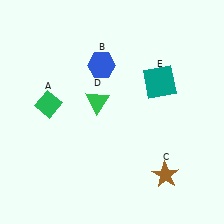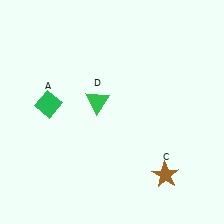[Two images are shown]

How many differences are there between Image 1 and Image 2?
There are 2 differences between the two images.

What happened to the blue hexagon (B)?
The blue hexagon (B) was removed in Image 2. It was in the top-left area of Image 1.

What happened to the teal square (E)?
The teal square (E) was removed in Image 2. It was in the top-right area of Image 1.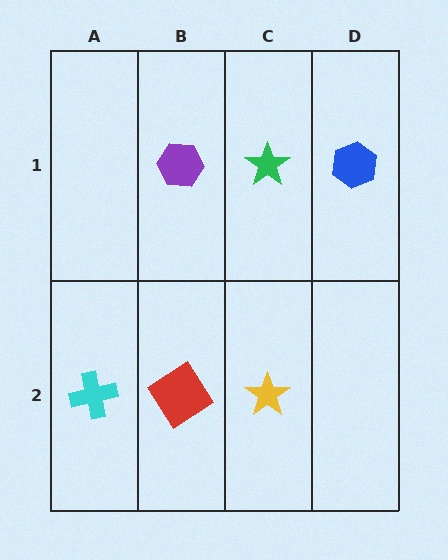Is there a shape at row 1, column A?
No, that cell is empty.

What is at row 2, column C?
A yellow star.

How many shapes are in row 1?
3 shapes.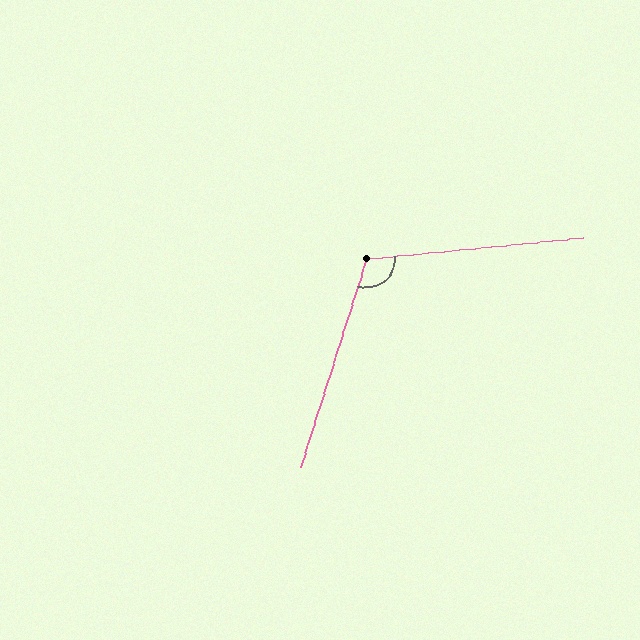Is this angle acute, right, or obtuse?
It is obtuse.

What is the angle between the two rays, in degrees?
Approximately 113 degrees.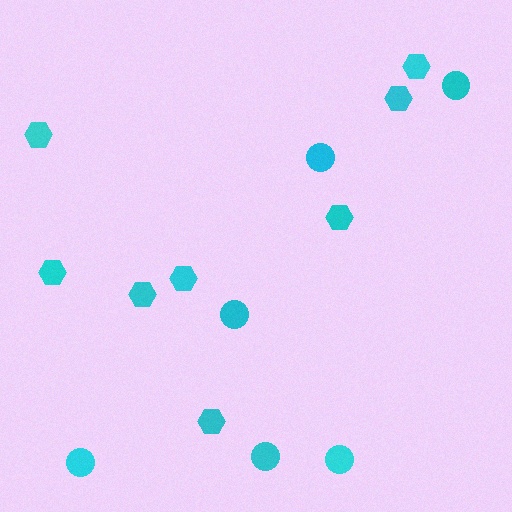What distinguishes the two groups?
There are 2 groups: one group of circles (6) and one group of hexagons (8).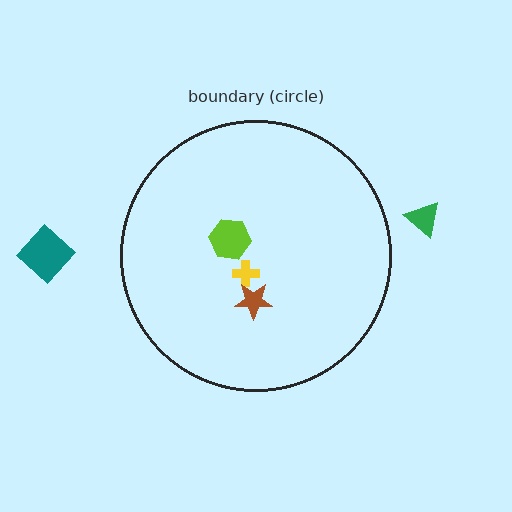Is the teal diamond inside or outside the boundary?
Outside.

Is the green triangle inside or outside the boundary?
Outside.